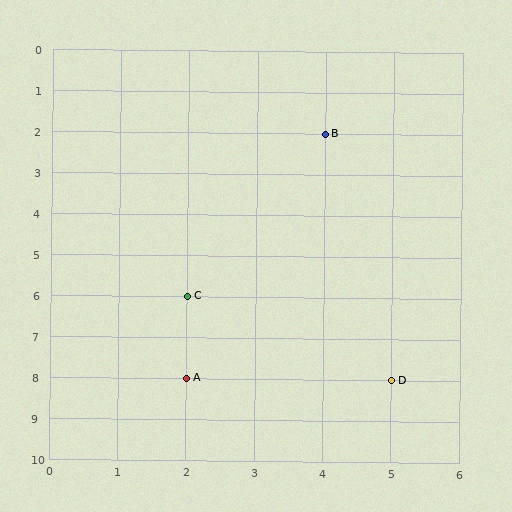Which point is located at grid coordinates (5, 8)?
Point D is at (5, 8).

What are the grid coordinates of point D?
Point D is at grid coordinates (5, 8).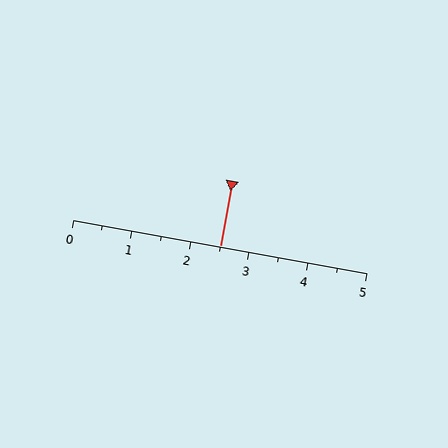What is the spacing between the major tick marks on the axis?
The major ticks are spaced 1 apart.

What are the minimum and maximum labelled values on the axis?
The axis runs from 0 to 5.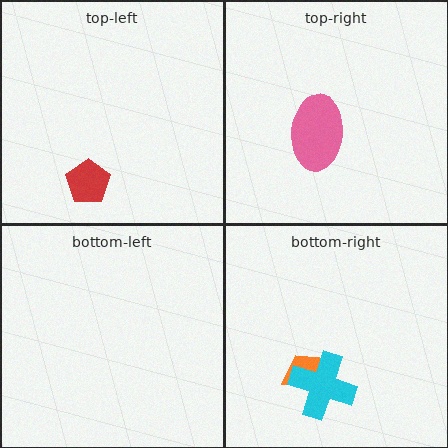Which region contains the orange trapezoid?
The bottom-right region.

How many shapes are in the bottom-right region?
2.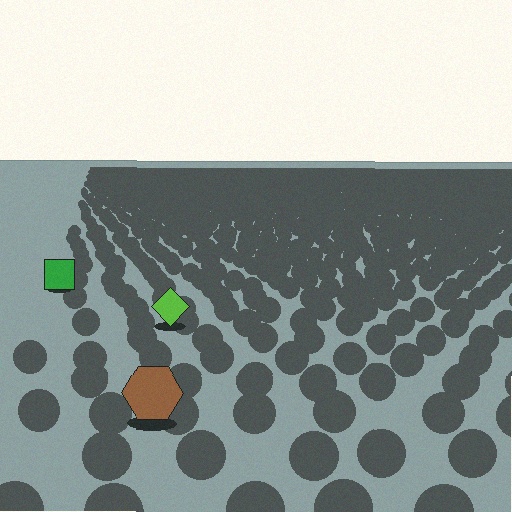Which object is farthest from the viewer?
The green square is farthest from the viewer. It appears smaller and the ground texture around it is denser.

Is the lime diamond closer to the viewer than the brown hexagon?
No. The brown hexagon is closer — you can tell from the texture gradient: the ground texture is coarser near it.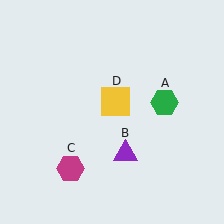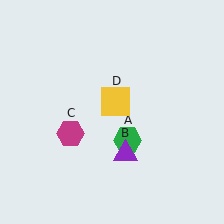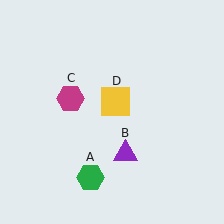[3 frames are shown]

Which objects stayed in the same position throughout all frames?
Purple triangle (object B) and yellow square (object D) remained stationary.